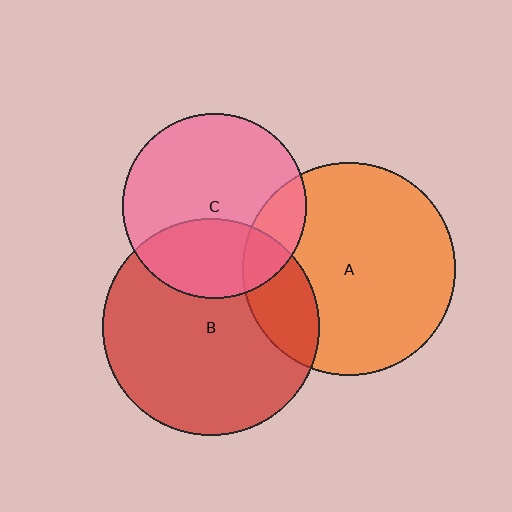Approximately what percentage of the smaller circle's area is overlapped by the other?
Approximately 35%.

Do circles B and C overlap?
Yes.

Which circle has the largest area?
Circle B (red).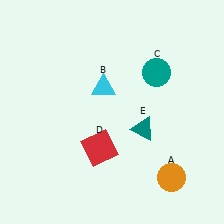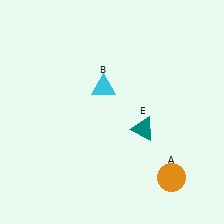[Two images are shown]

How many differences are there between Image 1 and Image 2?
There are 2 differences between the two images.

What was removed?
The teal circle (C), the red square (D) were removed in Image 2.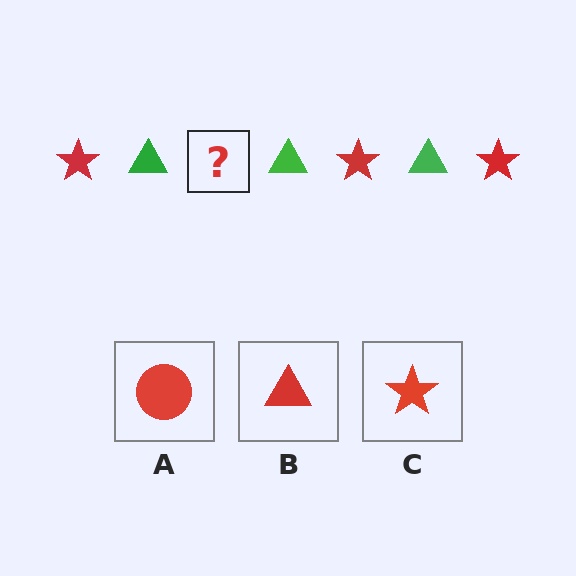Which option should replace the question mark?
Option C.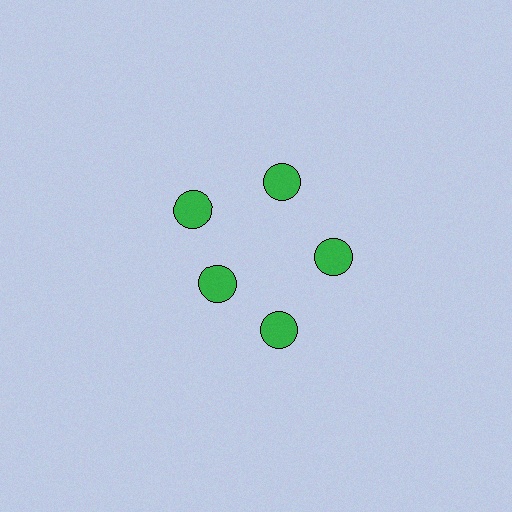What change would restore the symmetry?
The symmetry would be restored by moving it outward, back onto the ring so that all 5 circles sit at equal angles and equal distance from the center.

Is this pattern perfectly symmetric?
No. The 5 green circles are arranged in a ring, but one element near the 8 o'clock position is pulled inward toward the center, breaking the 5-fold rotational symmetry.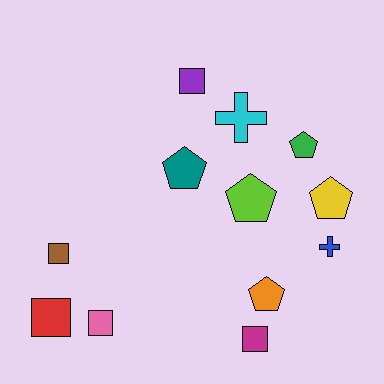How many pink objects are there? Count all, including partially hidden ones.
There is 1 pink object.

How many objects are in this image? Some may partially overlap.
There are 12 objects.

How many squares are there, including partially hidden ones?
There are 5 squares.